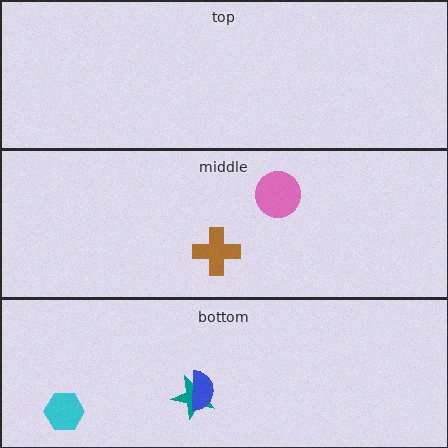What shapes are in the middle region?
The brown cross, the pink circle.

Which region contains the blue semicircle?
The bottom region.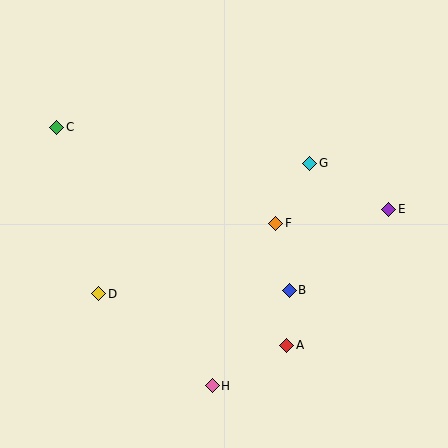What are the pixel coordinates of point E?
Point E is at (389, 209).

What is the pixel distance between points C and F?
The distance between C and F is 239 pixels.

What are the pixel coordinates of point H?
Point H is at (212, 386).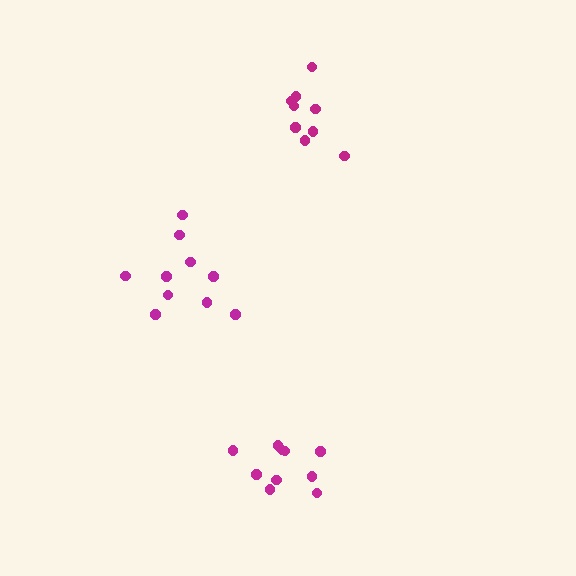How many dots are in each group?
Group 1: 10 dots, Group 2: 10 dots, Group 3: 9 dots (29 total).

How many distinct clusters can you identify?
There are 3 distinct clusters.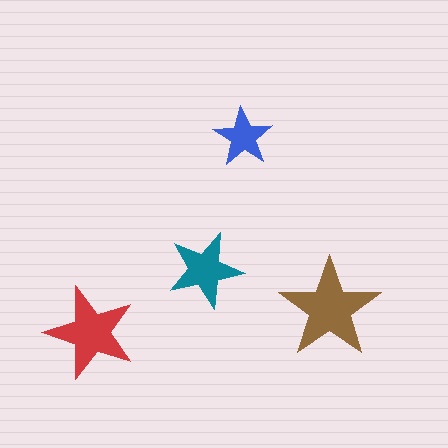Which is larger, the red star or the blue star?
The red one.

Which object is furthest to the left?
The red star is leftmost.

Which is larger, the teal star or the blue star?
The teal one.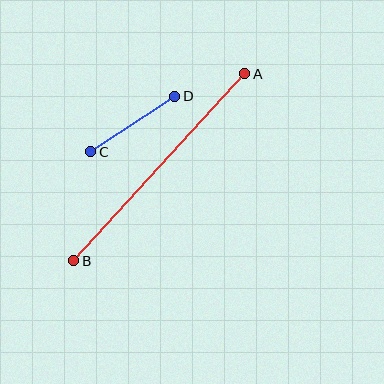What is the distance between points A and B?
The distance is approximately 253 pixels.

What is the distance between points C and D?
The distance is approximately 101 pixels.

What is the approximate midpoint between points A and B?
The midpoint is at approximately (159, 167) pixels.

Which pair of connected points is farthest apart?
Points A and B are farthest apart.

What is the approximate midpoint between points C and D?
The midpoint is at approximately (133, 124) pixels.